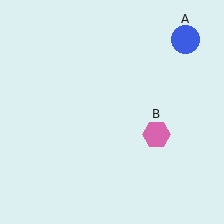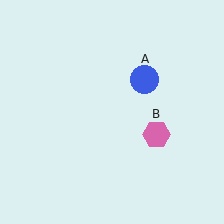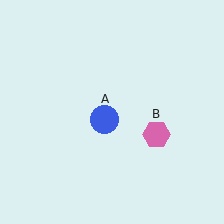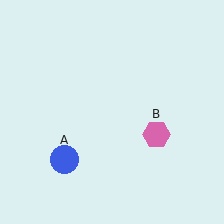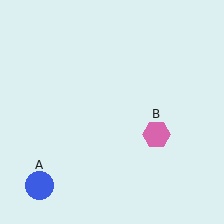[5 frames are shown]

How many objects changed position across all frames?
1 object changed position: blue circle (object A).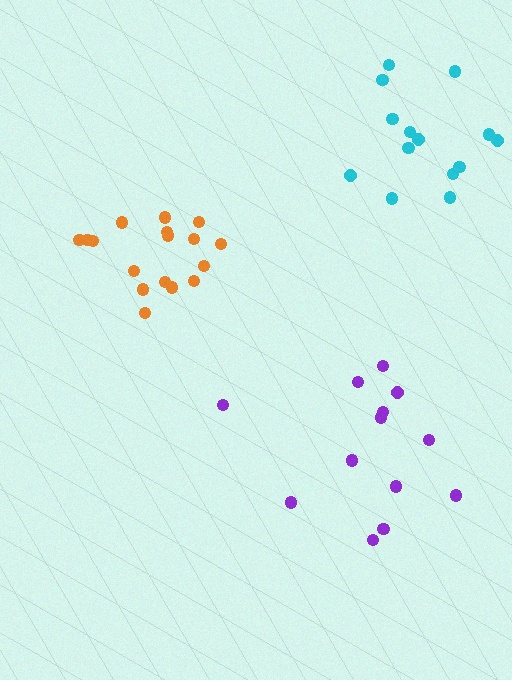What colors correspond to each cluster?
The clusters are colored: orange, cyan, purple.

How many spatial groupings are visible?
There are 3 spatial groupings.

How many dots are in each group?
Group 1: 17 dots, Group 2: 14 dots, Group 3: 13 dots (44 total).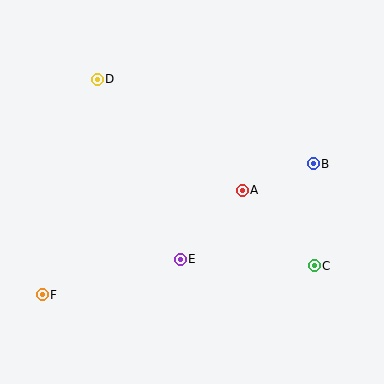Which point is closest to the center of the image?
Point A at (242, 190) is closest to the center.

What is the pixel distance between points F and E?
The distance between F and E is 142 pixels.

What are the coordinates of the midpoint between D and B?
The midpoint between D and B is at (205, 121).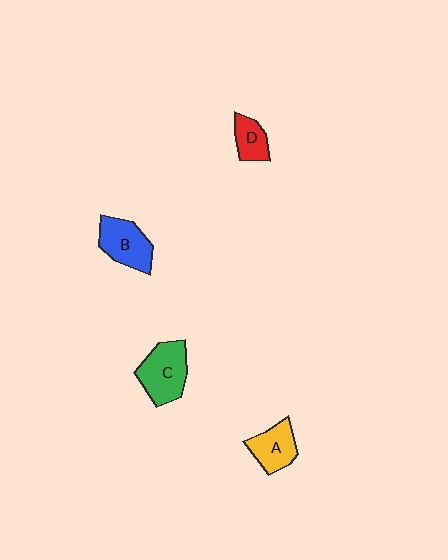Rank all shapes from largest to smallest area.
From largest to smallest: C (green), B (blue), A (yellow), D (red).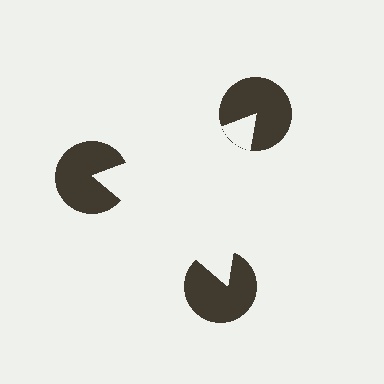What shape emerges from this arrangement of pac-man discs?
An illusory triangle — its edges are inferred from the aligned wedge cuts in the pac-man discs, not physically drawn.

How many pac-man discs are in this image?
There are 3 — one at each vertex of the illusory triangle.